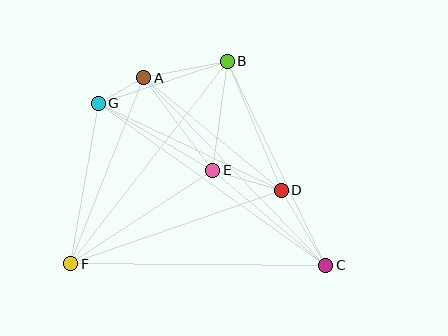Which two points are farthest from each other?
Points C and G are farthest from each other.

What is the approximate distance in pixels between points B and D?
The distance between B and D is approximately 140 pixels.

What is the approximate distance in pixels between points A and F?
The distance between A and F is approximately 200 pixels.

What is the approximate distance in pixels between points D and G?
The distance between D and G is approximately 203 pixels.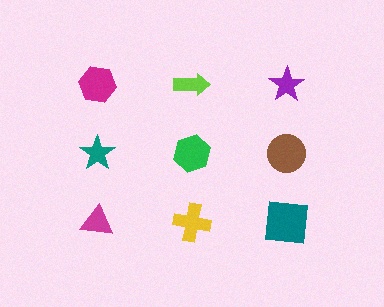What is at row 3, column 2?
A yellow cross.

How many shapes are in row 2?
3 shapes.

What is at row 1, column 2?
A lime arrow.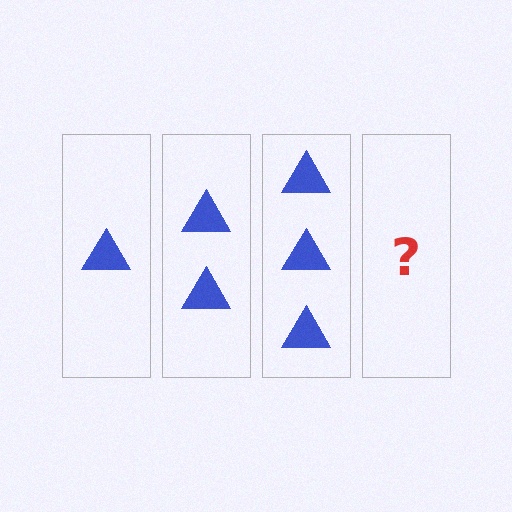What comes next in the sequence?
The next element should be 4 triangles.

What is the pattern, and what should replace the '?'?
The pattern is that each step adds one more triangle. The '?' should be 4 triangles.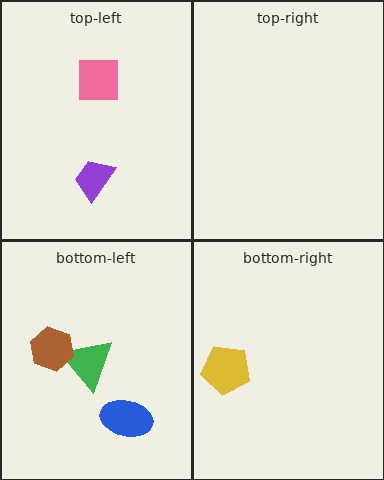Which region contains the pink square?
The top-left region.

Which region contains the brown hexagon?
The bottom-left region.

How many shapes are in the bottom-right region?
1.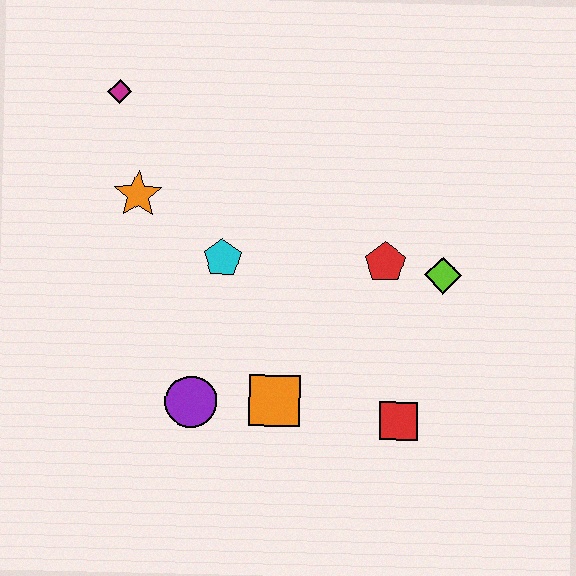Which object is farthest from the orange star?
The red square is farthest from the orange star.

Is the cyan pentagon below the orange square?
No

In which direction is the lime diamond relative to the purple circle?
The lime diamond is to the right of the purple circle.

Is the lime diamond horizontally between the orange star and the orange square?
No